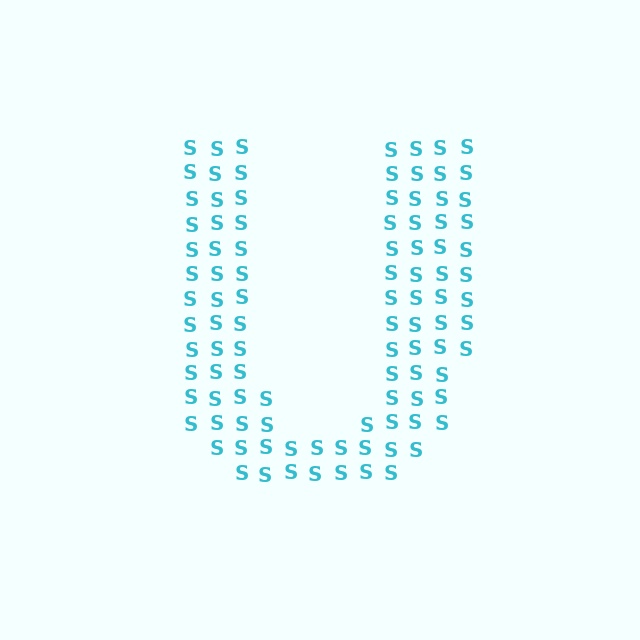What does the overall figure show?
The overall figure shows the letter U.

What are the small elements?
The small elements are letter S's.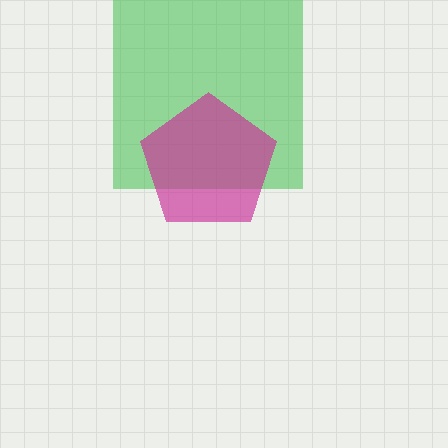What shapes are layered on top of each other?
The layered shapes are: a green square, a magenta pentagon.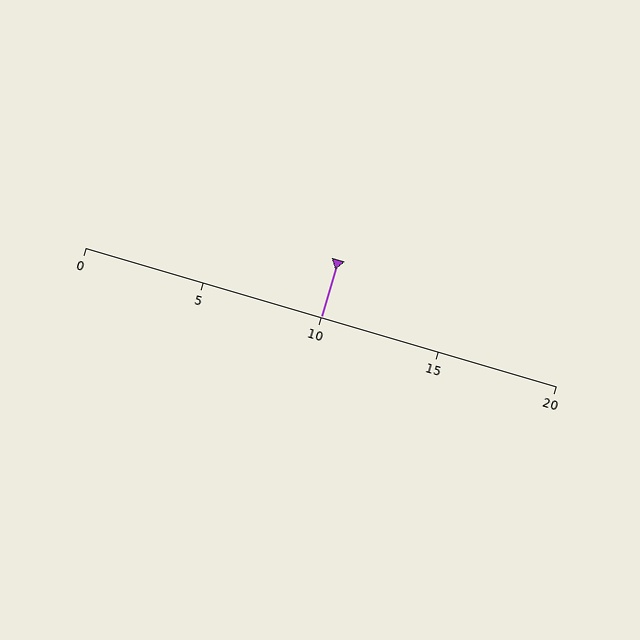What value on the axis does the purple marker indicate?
The marker indicates approximately 10.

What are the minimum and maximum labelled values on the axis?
The axis runs from 0 to 20.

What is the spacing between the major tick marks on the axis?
The major ticks are spaced 5 apart.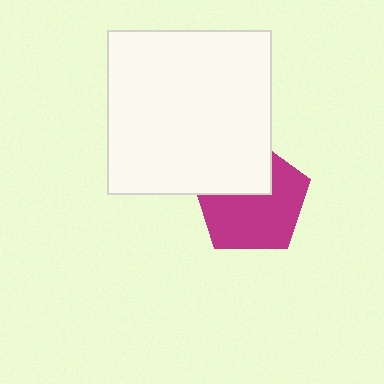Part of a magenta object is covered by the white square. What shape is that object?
It is a pentagon.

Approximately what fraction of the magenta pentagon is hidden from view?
Roughly 35% of the magenta pentagon is hidden behind the white square.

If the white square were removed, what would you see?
You would see the complete magenta pentagon.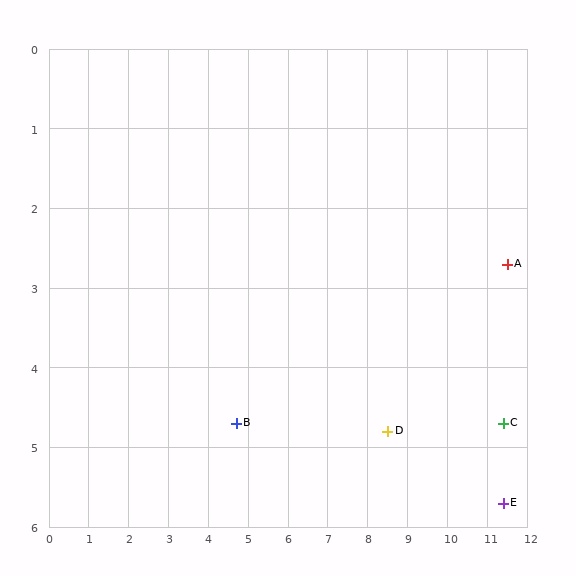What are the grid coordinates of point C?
Point C is at approximately (11.4, 4.7).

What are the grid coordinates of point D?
Point D is at approximately (8.5, 4.8).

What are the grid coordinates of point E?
Point E is at approximately (11.4, 5.7).